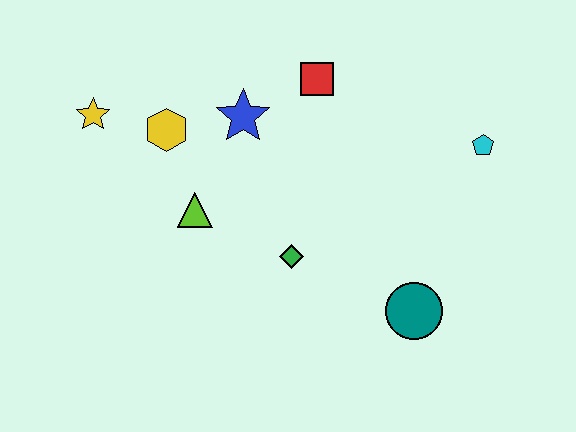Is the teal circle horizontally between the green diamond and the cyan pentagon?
Yes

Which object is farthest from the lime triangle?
The cyan pentagon is farthest from the lime triangle.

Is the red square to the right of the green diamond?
Yes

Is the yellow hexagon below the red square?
Yes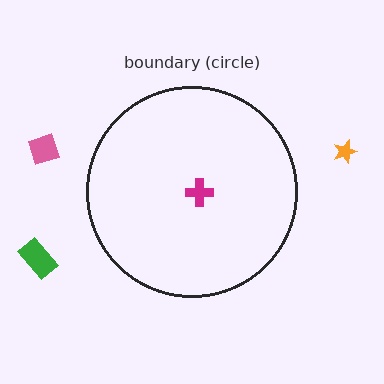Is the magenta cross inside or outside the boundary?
Inside.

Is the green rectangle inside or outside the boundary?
Outside.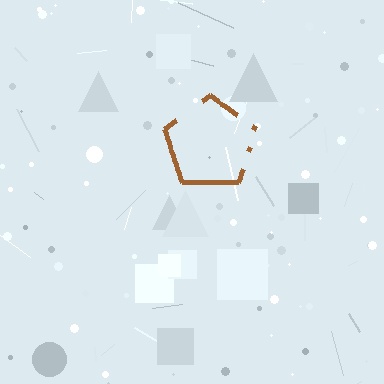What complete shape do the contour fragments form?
The contour fragments form a pentagon.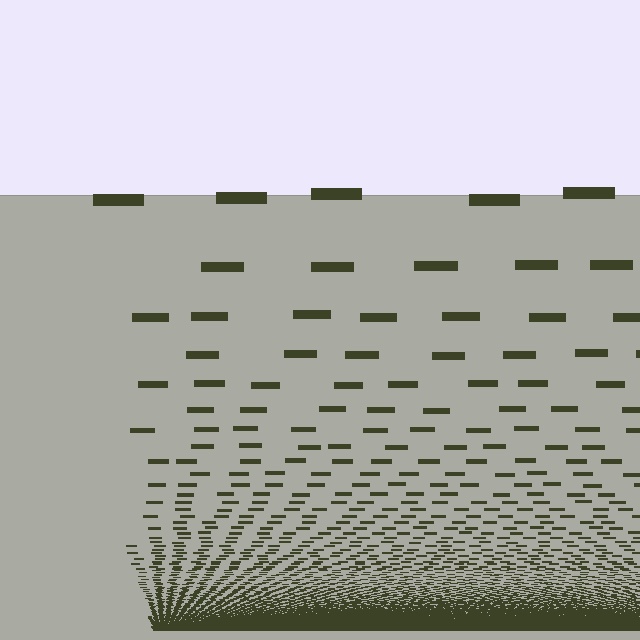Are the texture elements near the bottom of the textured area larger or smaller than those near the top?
Smaller. The gradient is inverted — elements near the bottom are smaller and denser.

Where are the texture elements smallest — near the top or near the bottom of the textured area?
Near the bottom.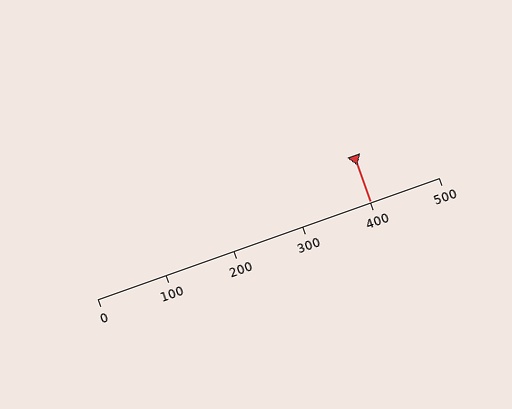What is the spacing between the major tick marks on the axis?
The major ticks are spaced 100 apart.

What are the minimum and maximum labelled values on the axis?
The axis runs from 0 to 500.